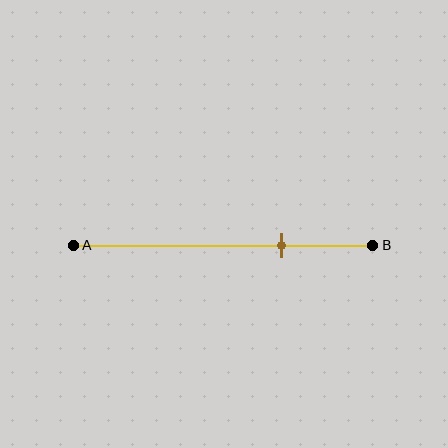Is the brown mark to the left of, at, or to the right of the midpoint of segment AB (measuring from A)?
The brown mark is to the right of the midpoint of segment AB.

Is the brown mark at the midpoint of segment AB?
No, the mark is at about 70% from A, not at the 50% midpoint.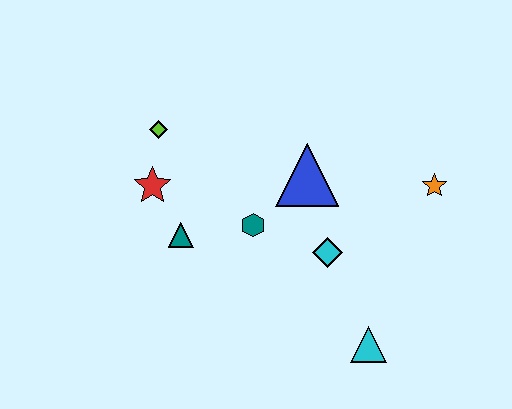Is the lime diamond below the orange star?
No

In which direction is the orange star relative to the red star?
The orange star is to the right of the red star.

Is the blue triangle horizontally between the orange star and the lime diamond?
Yes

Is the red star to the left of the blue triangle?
Yes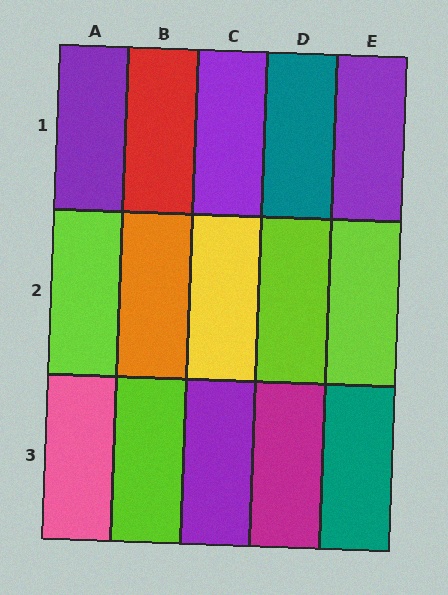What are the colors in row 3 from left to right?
Pink, lime, purple, magenta, teal.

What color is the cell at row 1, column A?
Purple.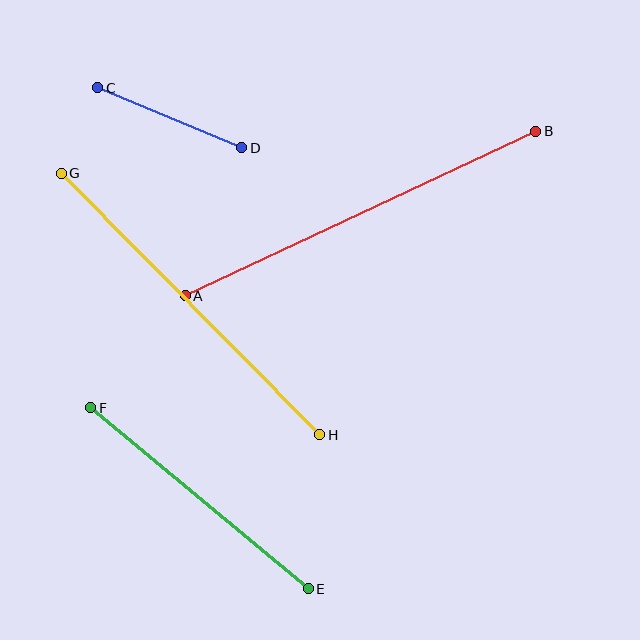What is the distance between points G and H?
The distance is approximately 368 pixels.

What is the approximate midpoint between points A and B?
The midpoint is at approximately (361, 213) pixels.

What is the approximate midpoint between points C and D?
The midpoint is at approximately (170, 118) pixels.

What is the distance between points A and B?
The distance is approximately 388 pixels.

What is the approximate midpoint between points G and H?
The midpoint is at approximately (191, 304) pixels.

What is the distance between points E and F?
The distance is approximately 283 pixels.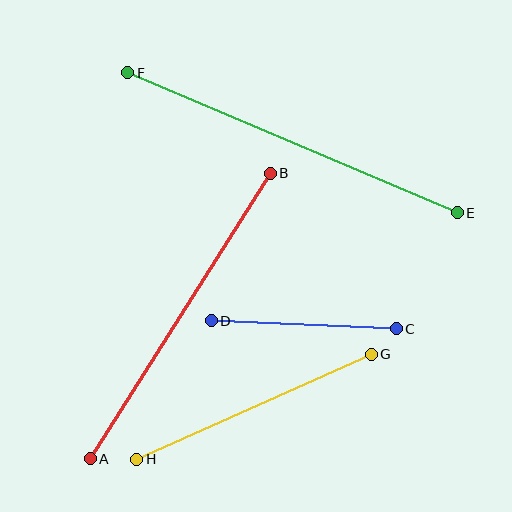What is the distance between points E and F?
The distance is approximately 358 pixels.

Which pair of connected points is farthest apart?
Points E and F are farthest apart.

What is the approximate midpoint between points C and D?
The midpoint is at approximately (304, 325) pixels.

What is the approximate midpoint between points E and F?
The midpoint is at approximately (293, 143) pixels.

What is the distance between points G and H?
The distance is approximately 257 pixels.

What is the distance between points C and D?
The distance is approximately 185 pixels.